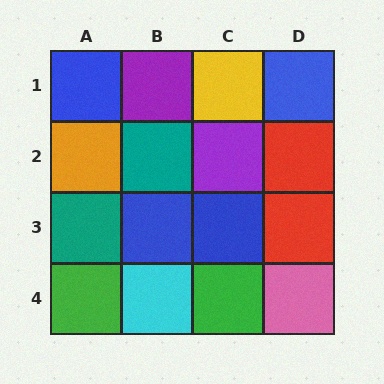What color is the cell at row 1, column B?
Purple.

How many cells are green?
2 cells are green.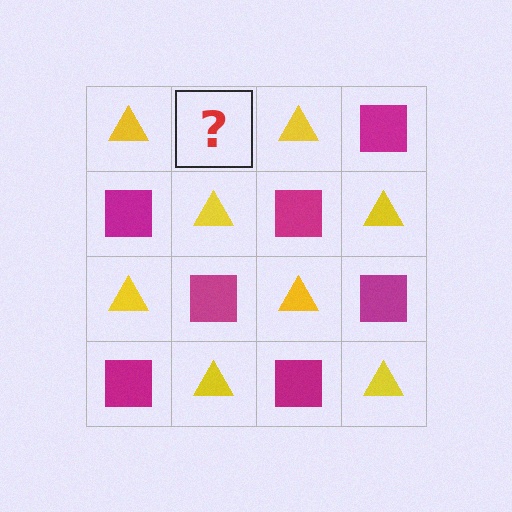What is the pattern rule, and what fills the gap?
The rule is that it alternates yellow triangle and magenta square in a checkerboard pattern. The gap should be filled with a magenta square.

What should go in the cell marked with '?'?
The missing cell should contain a magenta square.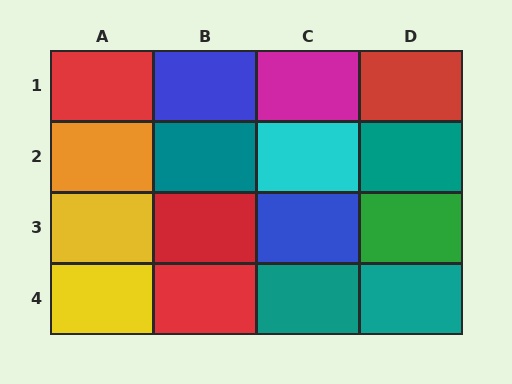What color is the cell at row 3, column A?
Yellow.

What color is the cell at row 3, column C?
Blue.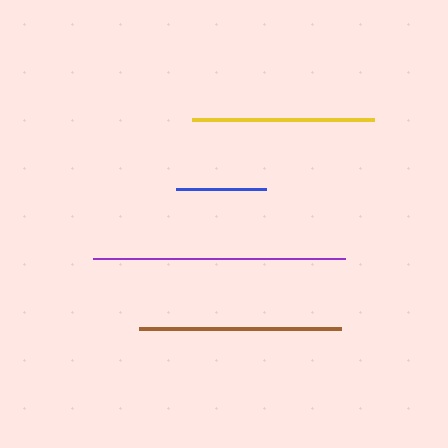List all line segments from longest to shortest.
From longest to shortest: purple, brown, yellow, blue.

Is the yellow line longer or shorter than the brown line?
The brown line is longer than the yellow line.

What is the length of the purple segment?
The purple segment is approximately 252 pixels long.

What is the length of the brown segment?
The brown segment is approximately 202 pixels long.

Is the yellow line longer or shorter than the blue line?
The yellow line is longer than the blue line.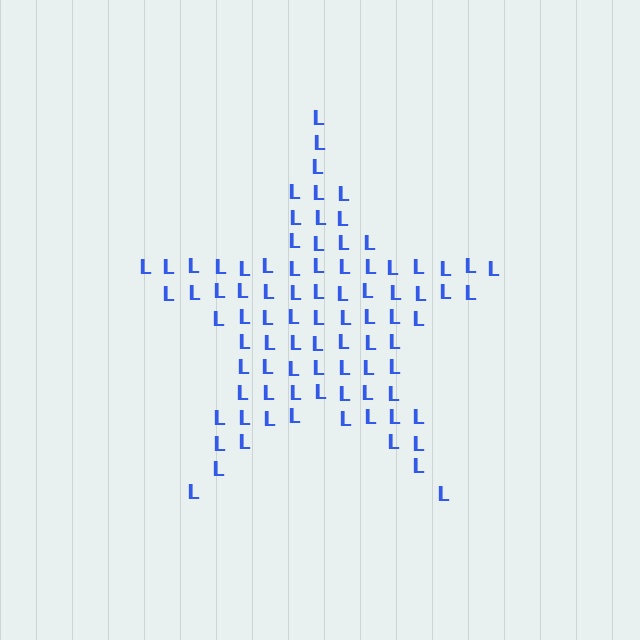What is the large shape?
The large shape is a star.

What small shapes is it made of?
It is made of small letter L's.